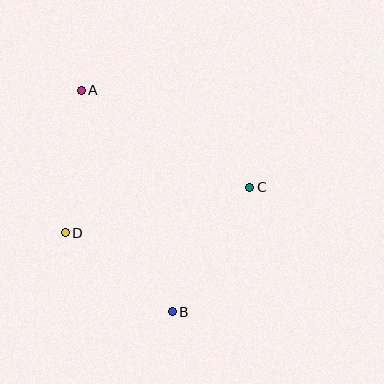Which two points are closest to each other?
Points B and D are closest to each other.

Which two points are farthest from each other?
Points A and B are farthest from each other.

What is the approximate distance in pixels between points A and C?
The distance between A and C is approximately 194 pixels.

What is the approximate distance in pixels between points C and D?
The distance between C and D is approximately 190 pixels.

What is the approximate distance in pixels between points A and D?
The distance between A and D is approximately 143 pixels.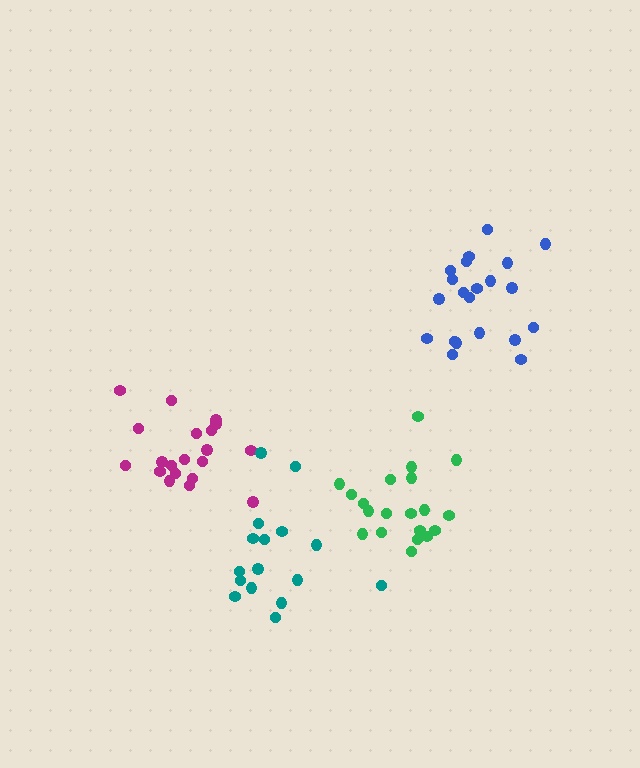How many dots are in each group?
Group 1: 20 dots, Group 2: 20 dots, Group 3: 16 dots, Group 4: 21 dots (77 total).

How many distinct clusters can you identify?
There are 4 distinct clusters.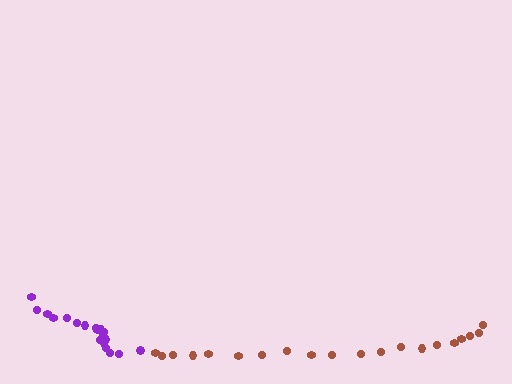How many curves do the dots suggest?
There are 2 distinct paths.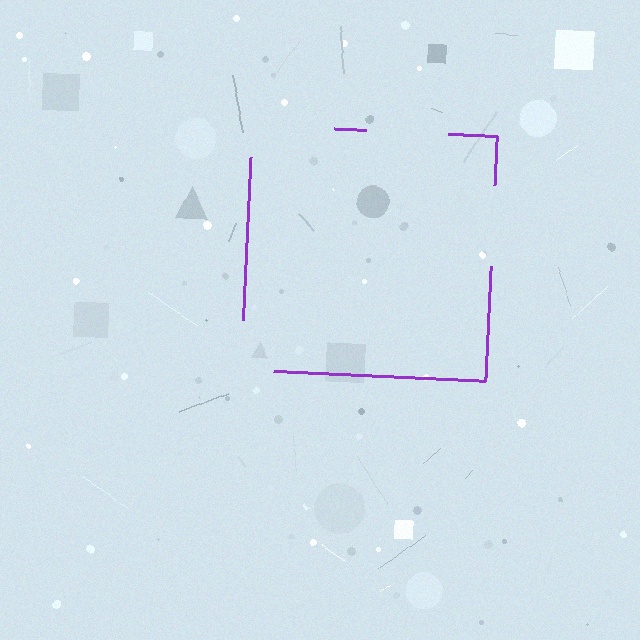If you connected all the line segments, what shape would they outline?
They would outline a square.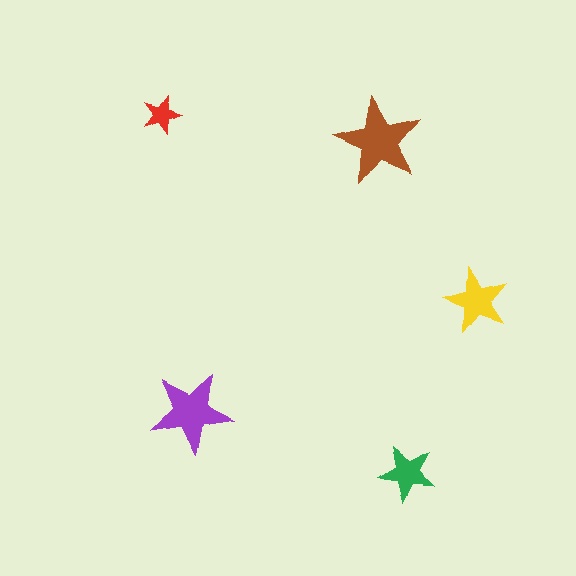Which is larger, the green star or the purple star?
The purple one.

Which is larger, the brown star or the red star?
The brown one.